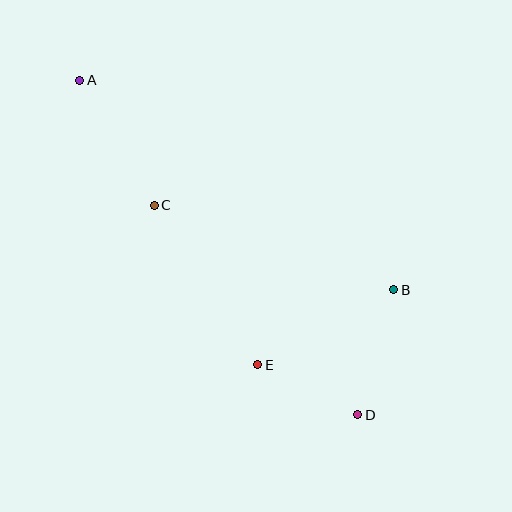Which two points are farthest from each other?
Points A and D are farthest from each other.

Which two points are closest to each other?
Points D and E are closest to each other.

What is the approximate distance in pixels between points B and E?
The distance between B and E is approximately 155 pixels.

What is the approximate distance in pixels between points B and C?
The distance between B and C is approximately 254 pixels.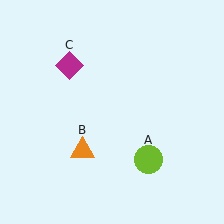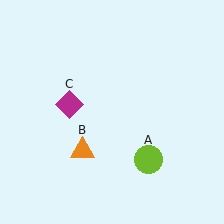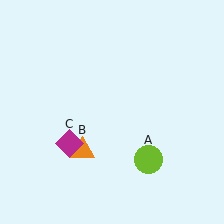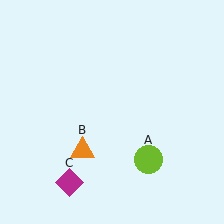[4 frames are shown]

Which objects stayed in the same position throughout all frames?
Lime circle (object A) and orange triangle (object B) remained stationary.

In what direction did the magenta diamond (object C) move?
The magenta diamond (object C) moved down.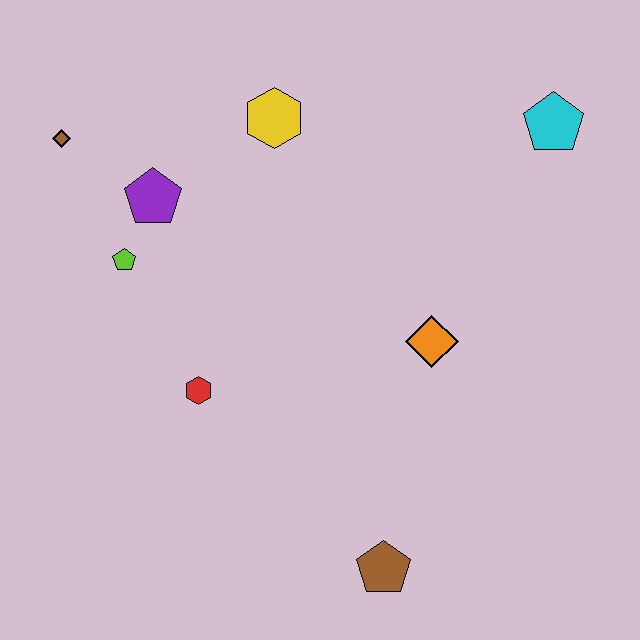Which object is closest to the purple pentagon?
The lime pentagon is closest to the purple pentagon.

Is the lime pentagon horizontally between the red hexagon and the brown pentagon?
No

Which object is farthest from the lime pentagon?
The cyan pentagon is farthest from the lime pentagon.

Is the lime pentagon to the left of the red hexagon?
Yes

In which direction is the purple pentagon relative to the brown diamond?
The purple pentagon is to the right of the brown diamond.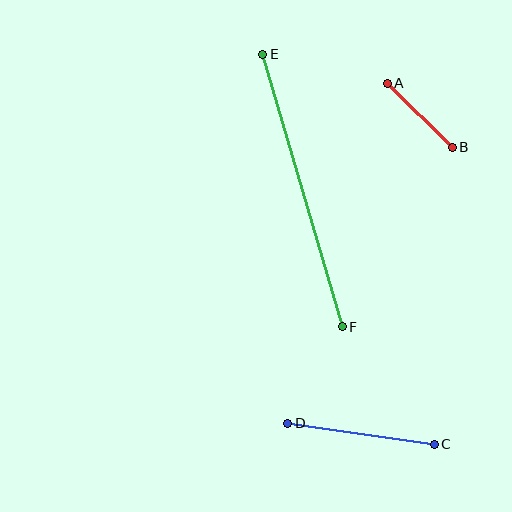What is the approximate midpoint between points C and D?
The midpoint is at approximately (361, 434) pixels.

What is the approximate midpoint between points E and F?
The midpoint is at approximately (302, 191) pixels.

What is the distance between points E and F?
The distance is approximately 284 pixels.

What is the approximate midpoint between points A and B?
The midpoint is at approximately (420, 115) pixels.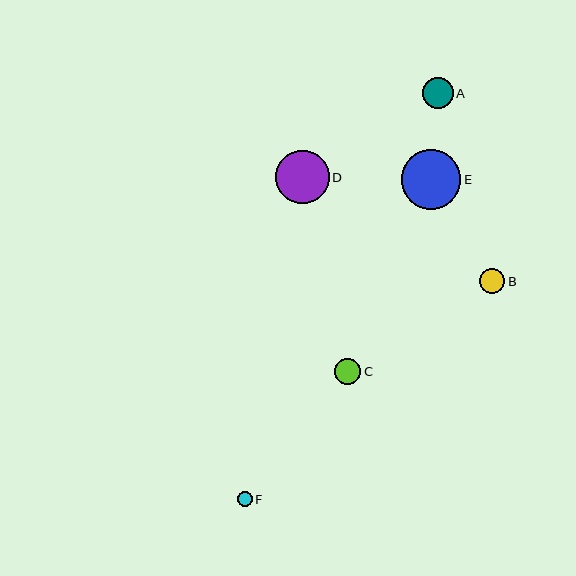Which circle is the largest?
Circle E is the largest with a size of approximately 59 pixels.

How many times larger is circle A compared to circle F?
Circle A is approximately 2.1 times the size of circle F.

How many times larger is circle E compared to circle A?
Circle E is approximately 1.9 times the size of circle A.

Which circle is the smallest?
Circle F is the smallest with a size of approximately 15 pixels.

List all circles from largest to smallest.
From largest to smallest: E, D, A, C, B, F.